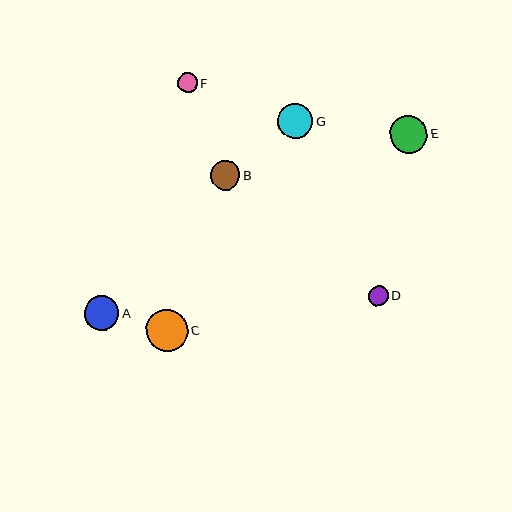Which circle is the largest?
Circle C is the largest with a size of approximately 42 pixels.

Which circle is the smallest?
Circle D is the smallest with a size of approximately 20 pixels.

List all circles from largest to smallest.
From largest to smallest: C, E, G, A, B, F, D.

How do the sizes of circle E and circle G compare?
Circle E and circle G are approximately the same size.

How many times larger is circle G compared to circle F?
Circle G is approximately 1.7 times the size of circle F.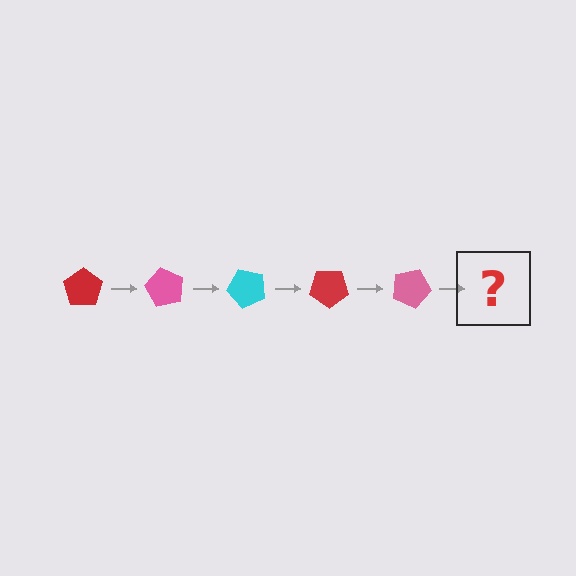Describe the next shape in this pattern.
It should be a cyan pentagon, rotated 300 degrees from the start.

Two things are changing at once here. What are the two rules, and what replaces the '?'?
The two rules are that it rotates 60 degrees each step and the color cycles through red, pink, and cyan. The '?' should be a cyan pentagon, rotated 300 degrees from the start.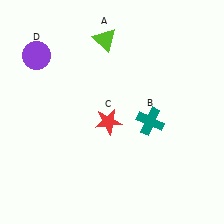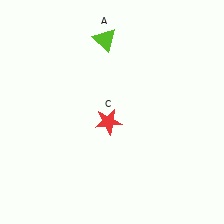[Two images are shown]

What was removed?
The teal cross (B), the purple circle (D) were removed in Image 2.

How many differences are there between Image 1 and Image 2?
There are 2 differences between the two images.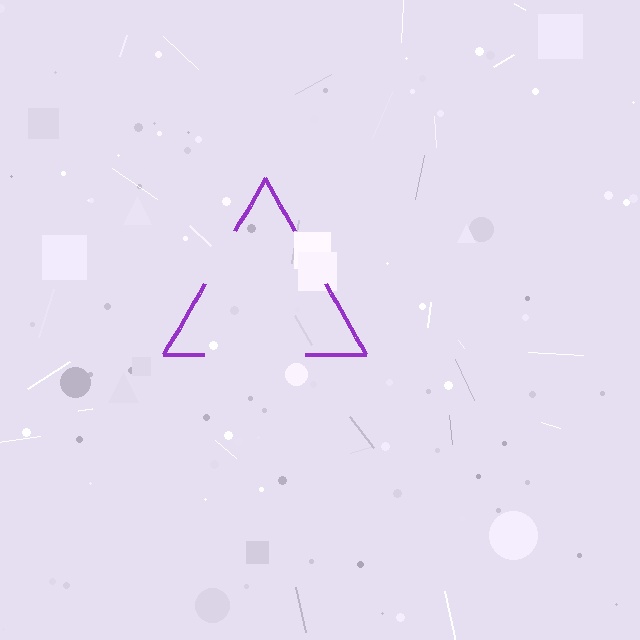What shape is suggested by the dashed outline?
The dashed outline suggests a triangle.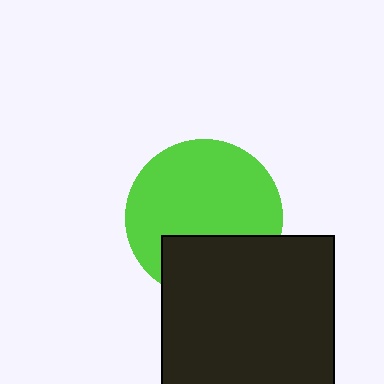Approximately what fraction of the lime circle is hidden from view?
Roughly 31% of the lime circle is hidden behind the black square.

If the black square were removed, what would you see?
You would see the complete lime circle.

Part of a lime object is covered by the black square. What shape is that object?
It is a circle.